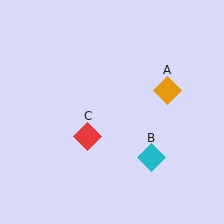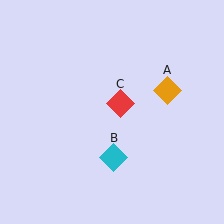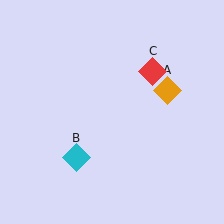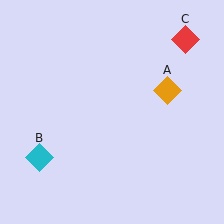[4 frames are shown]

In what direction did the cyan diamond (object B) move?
The cyan diamond (object B) moved left.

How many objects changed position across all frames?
2 objects changed position: cyan diamond (object B), red diamond (object C).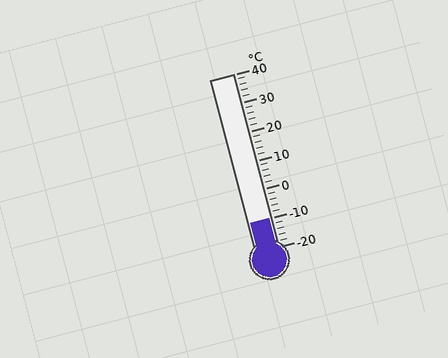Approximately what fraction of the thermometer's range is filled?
The thermometer is filled to approximately 15% of its range.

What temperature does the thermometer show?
The thermometer shows approximately -10°C.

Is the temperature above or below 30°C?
The temperature is below 30°C.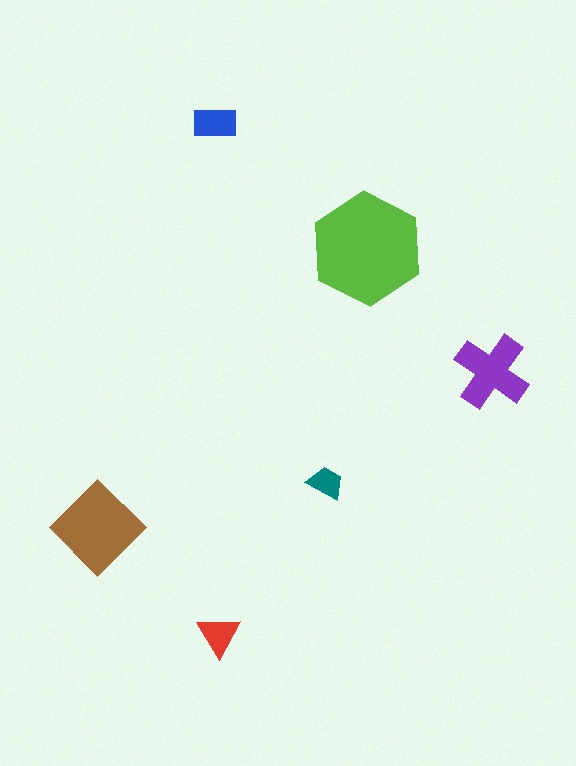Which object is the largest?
The lime hexagon.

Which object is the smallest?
The teal trapezoid.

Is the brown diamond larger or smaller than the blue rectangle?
Larger.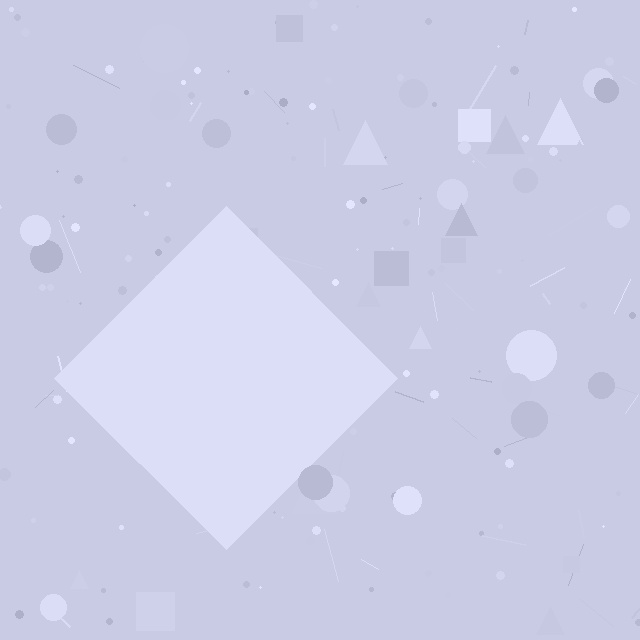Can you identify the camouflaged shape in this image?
The camouflaged shape is a diamond.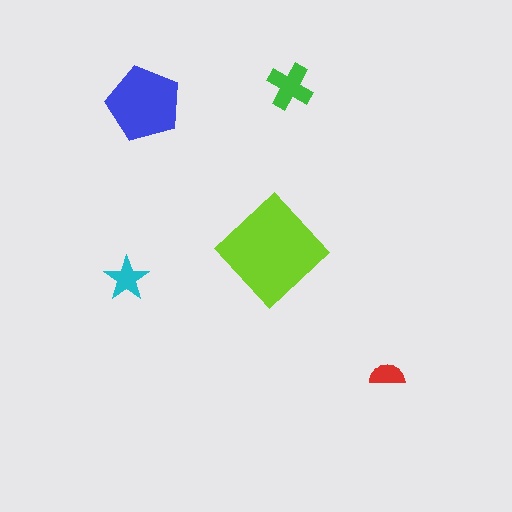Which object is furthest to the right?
The red semicircle is rightmost.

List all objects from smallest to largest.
The red semicircle, the cyan star, the green cross, the blue pentagon, the lime diamond.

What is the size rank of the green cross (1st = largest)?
3rd.